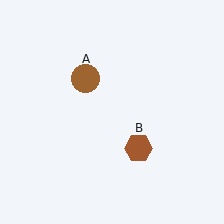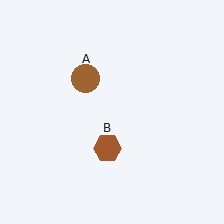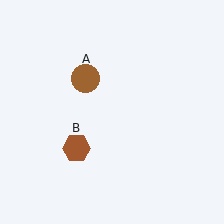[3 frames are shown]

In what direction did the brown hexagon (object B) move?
The brown hexagon (object B) moved left.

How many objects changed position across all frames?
1 object changed position: brown hexagon (object B).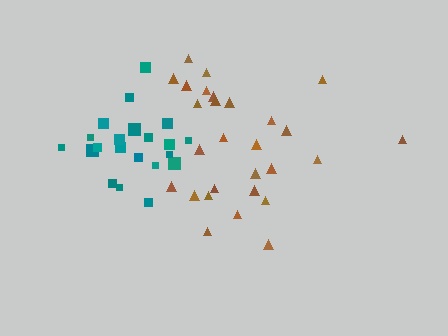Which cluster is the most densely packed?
Teal.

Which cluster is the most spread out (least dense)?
Brown.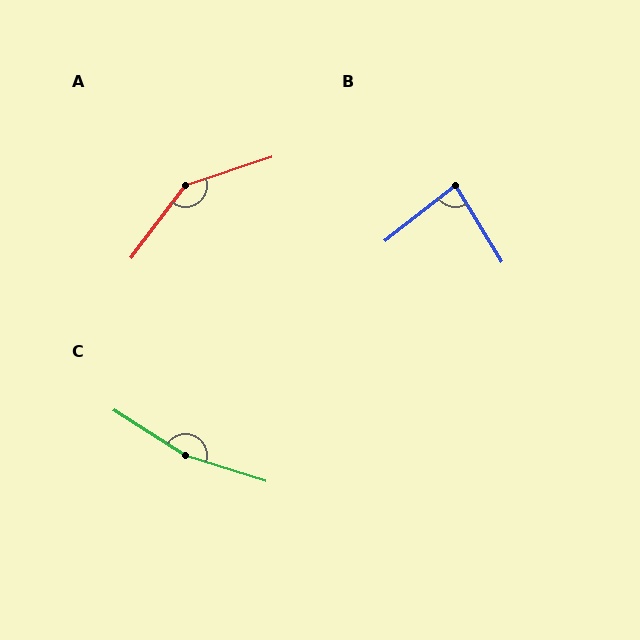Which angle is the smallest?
B, at approximately 83 degrees.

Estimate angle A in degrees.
Approximately 145 degrees.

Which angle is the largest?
C, at approximately 164 degrees.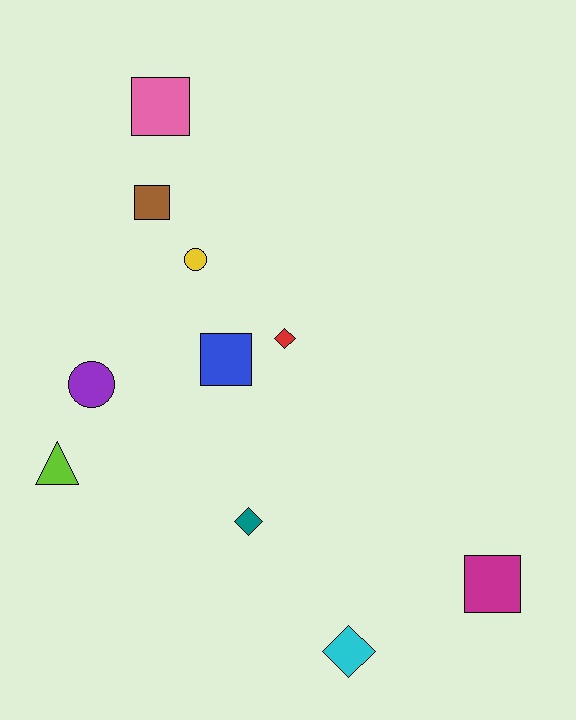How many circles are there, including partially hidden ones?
There are 2 circles.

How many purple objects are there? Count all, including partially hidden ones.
There is 1 purple object.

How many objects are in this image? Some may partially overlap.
There are 10 objects.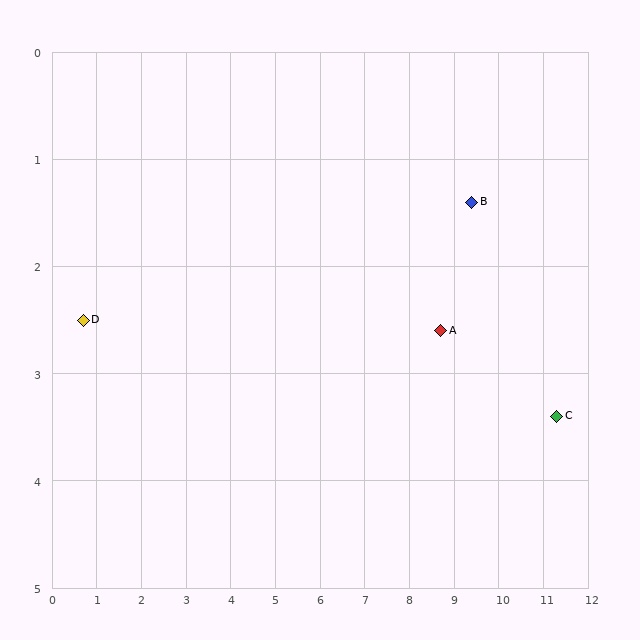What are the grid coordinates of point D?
Point D is at approximately (0.7, 2.5).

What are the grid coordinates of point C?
Point C is at approximately (11.3, 3.4).